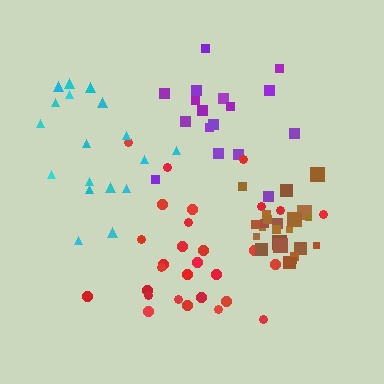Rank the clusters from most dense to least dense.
brown, red, purple, cyan.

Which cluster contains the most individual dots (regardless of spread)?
Red (30).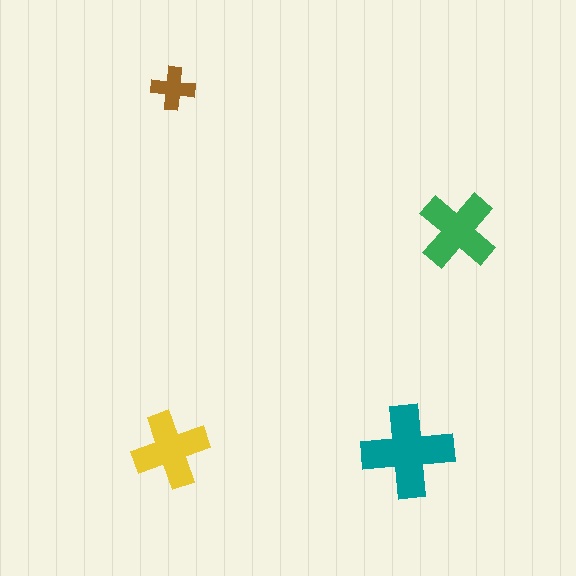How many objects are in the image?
There are 4 objects in the image.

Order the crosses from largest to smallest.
the teal one, the green one, the yellow one, the brown one.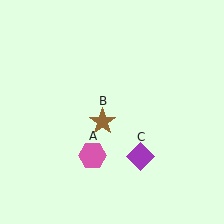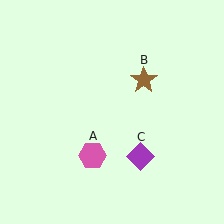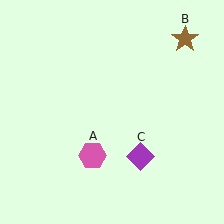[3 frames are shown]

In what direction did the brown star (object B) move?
The brown star (object B) moved up and to the right.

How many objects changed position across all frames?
1 object changed position: brown star (object B).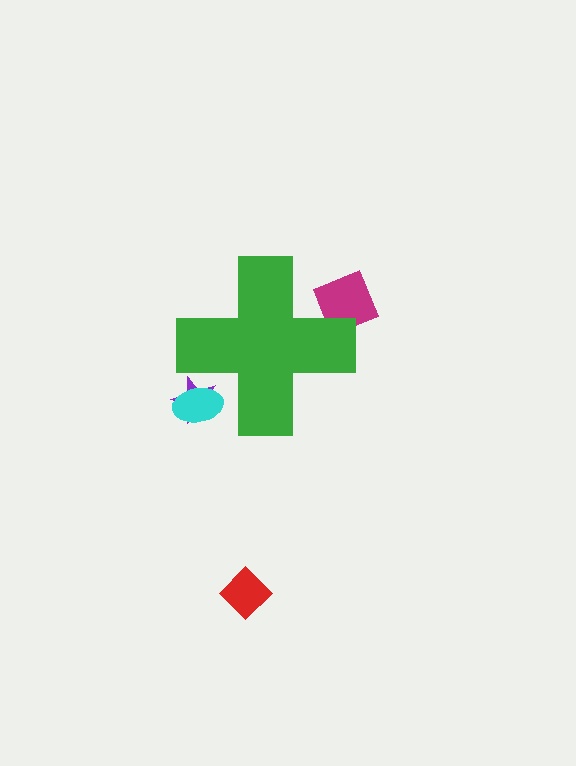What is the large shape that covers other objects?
A green cross.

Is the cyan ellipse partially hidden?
Yes, the cyan ellipse is partially hidden behind the green cross.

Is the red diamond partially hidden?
No, the red diamond is fully visible.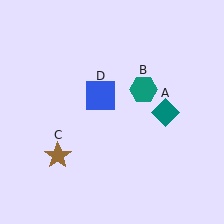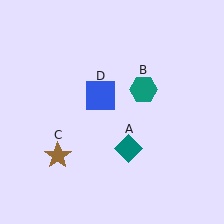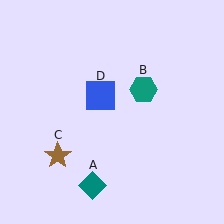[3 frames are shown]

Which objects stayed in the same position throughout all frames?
Teal hexagon (object B) and brown star (object C) and blue square (object D) remained stationary.